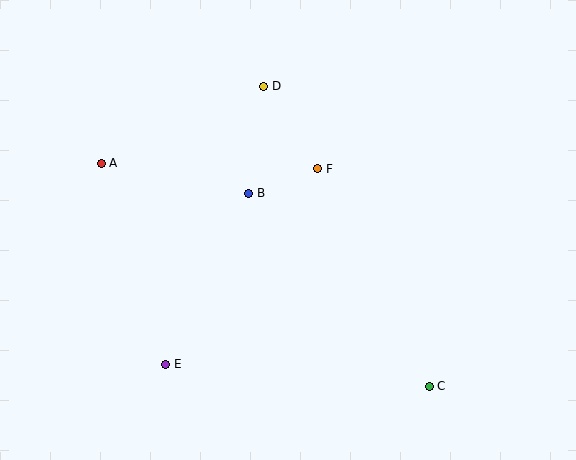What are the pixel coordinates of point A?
Point A is at (101, 163).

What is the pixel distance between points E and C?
The distance between E and C is 264 pixels.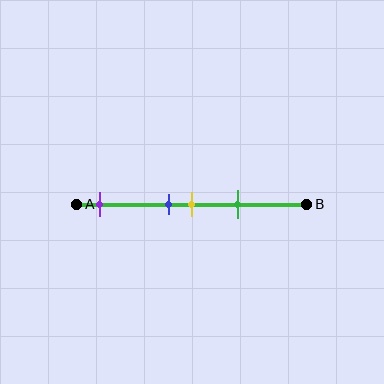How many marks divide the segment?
There are 4 marks dividing the segment.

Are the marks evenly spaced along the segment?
No, the marks are not evenly spaced.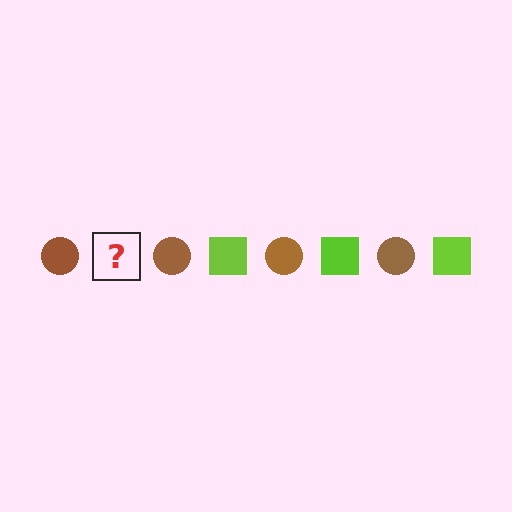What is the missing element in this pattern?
The missing element is a lime square.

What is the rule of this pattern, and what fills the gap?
The rule is that the pattern alternates between brown circle and lime square. The gap should be filled with a lime square.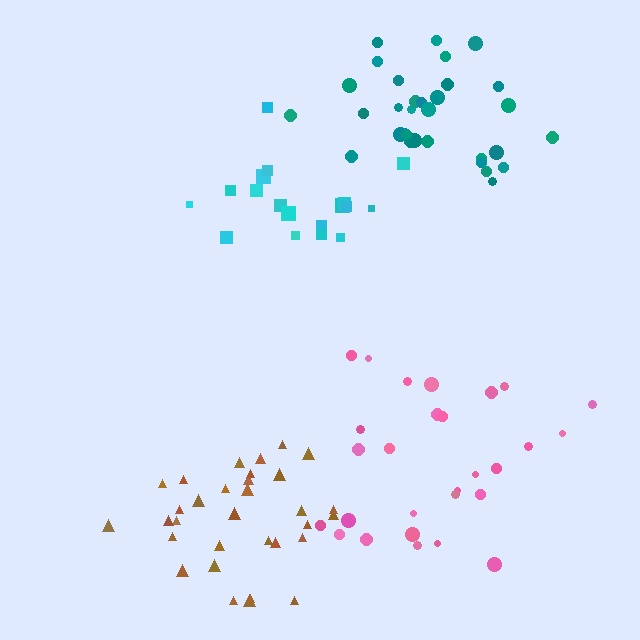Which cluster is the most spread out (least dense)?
Pink.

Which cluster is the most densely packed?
Teal.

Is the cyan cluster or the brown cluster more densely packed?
Cyan.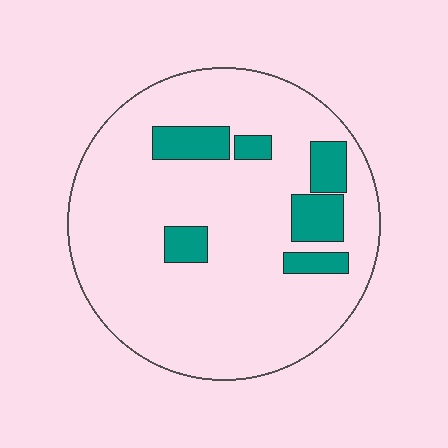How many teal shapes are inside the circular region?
6.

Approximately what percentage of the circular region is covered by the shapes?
Approximately 15%.